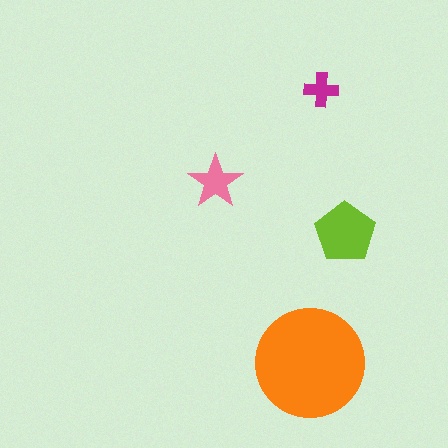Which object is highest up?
The magenta cross is topmost.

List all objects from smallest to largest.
The magenta cross, the pink star, the lime pentagon, the orange circle.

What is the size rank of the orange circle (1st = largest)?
1st.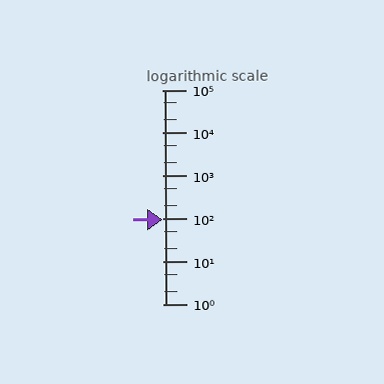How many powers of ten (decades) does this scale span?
The scale spans 5 decades, from 1 to 100000.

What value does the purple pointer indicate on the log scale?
The pointer indicates approximately 94.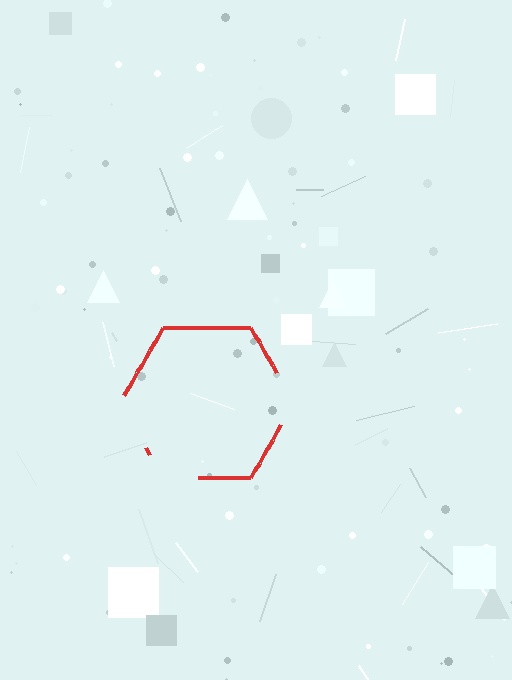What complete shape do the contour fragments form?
The contour fragments form a hexagon.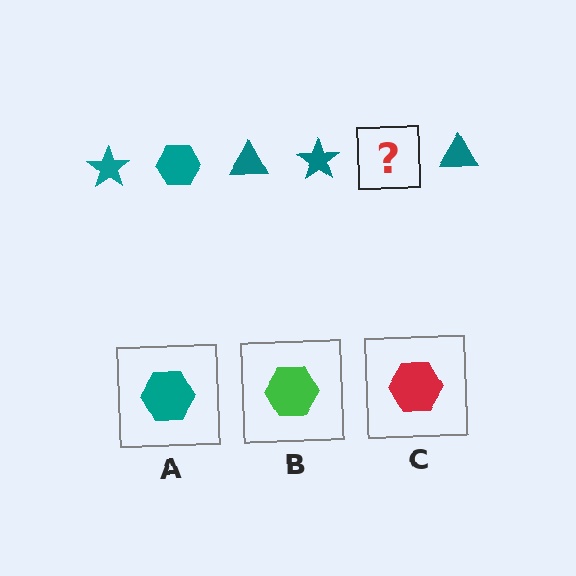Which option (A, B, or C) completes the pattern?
A.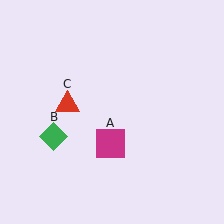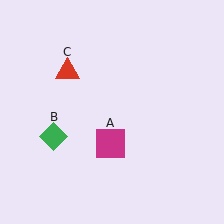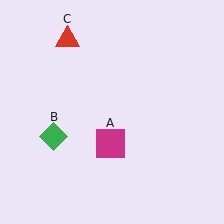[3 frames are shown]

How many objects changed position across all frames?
1 object changed position: red triangle (object C).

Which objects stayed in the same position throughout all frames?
Magenta square (object A) and green diamond (object B) remained stationary.